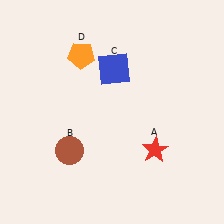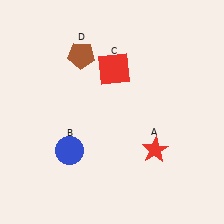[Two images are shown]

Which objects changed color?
B changed from brown to blue. C changed from blue to red. D changed from orange to brown.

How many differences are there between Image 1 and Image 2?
There are 3 differences between the two images.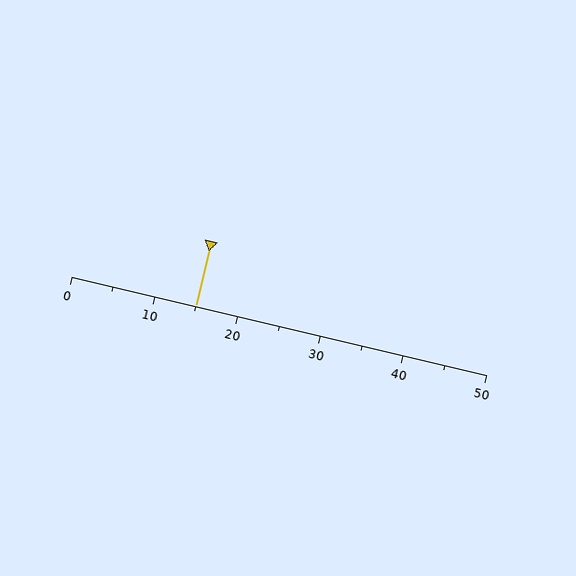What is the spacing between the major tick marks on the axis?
The major ticks are spaced 10 apart.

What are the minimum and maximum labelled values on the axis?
The axis runs from 0 to 50.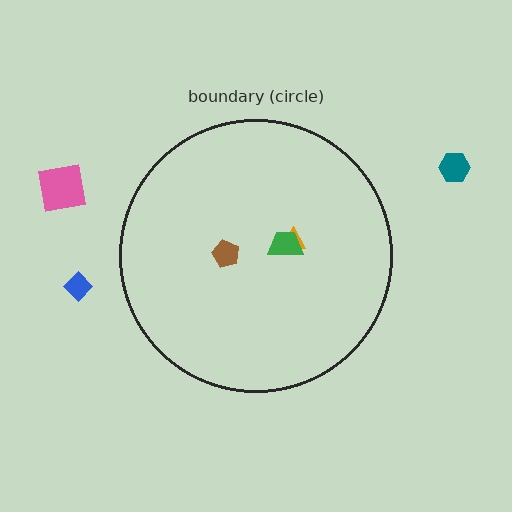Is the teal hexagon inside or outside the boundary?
Outside.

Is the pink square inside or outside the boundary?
Outside.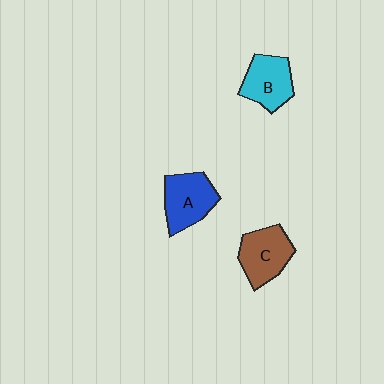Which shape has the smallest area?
Shape B (cyan).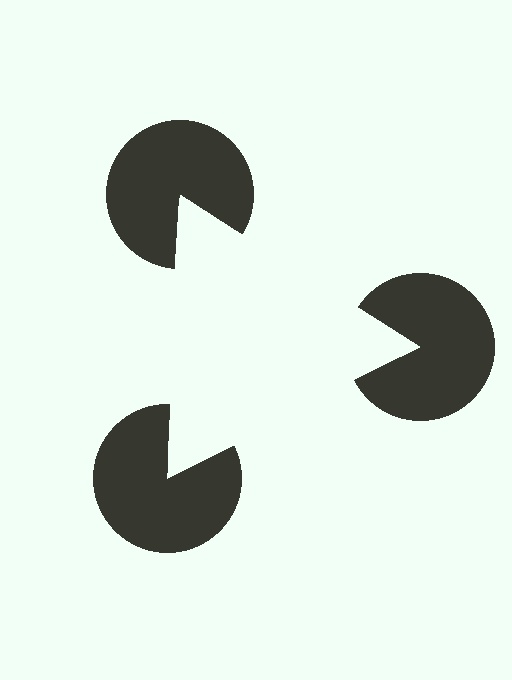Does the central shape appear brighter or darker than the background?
It typically appears slightly brighter than the background, even though no actual brightness change is drawn.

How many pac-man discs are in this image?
There are 3 — one at each vertex of the illusory triangle.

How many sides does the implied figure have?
3 sides.